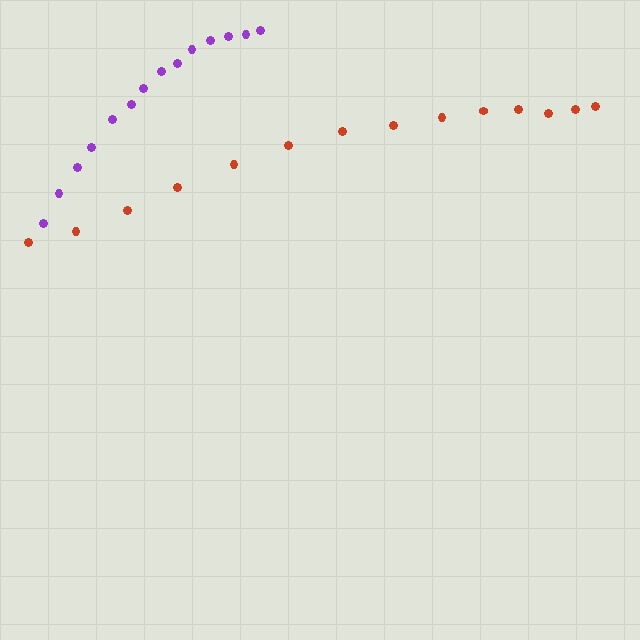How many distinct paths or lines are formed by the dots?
There are 2 distinct paths.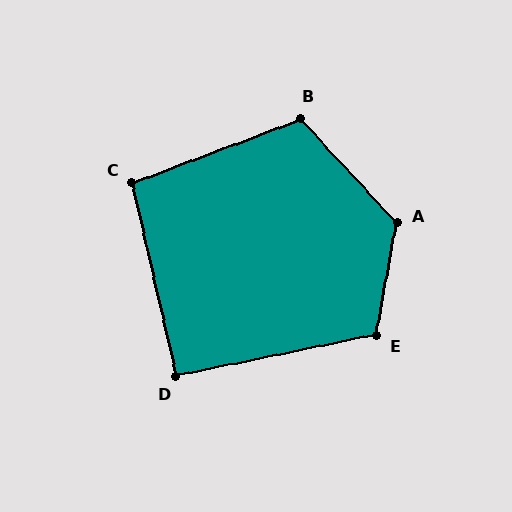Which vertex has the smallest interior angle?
D, at approximately 91 degrees.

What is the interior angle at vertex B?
Approximately 112 degrees (obtuse).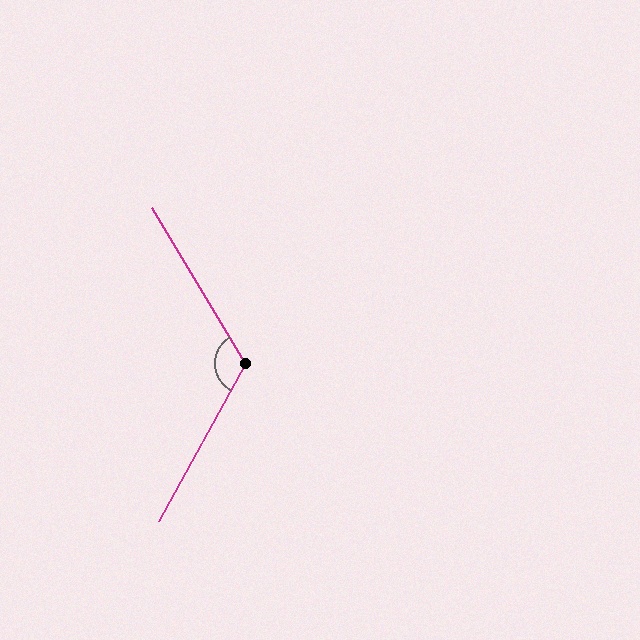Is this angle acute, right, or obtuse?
It is obtuse.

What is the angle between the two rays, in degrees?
Approximately 120 degrees.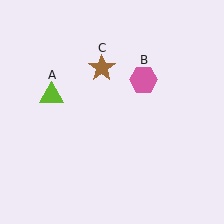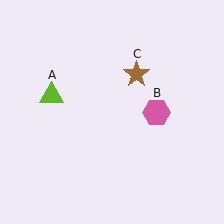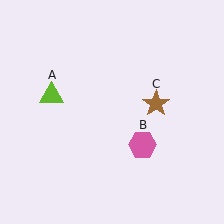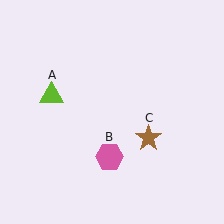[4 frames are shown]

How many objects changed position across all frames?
2 objects changed position: pink hexagon (object B), brown star (object C).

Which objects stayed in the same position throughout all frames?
Lime triangle (object A) remained stationary.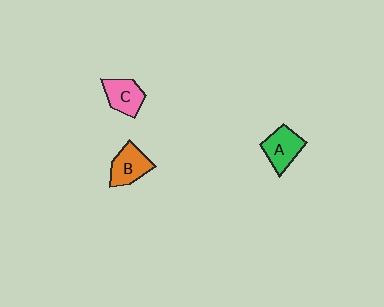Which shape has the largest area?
Shape A (green).